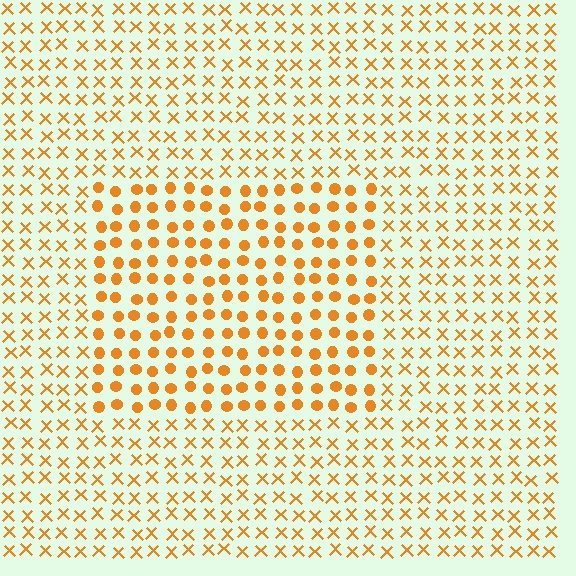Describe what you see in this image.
The image is filled with small orange elements arranged in a uniform grid. A rectangle-shaped region contains circles, while the surrounding area contains X marks. The boundary is defined purely by the change in element shape.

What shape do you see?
I see a rectangle.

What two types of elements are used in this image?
The image uses circles inside the rectangle region and X marks outside it.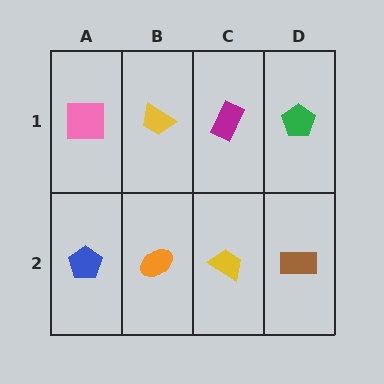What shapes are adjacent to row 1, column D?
A brown rectangle (row 2, column D), a magenta rectangle (row 1, column C).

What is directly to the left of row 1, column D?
A magenta rectangle.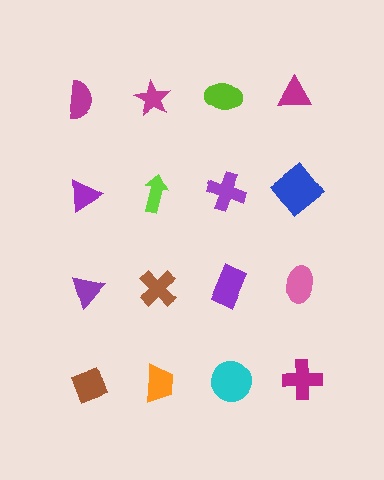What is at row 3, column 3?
A purple rectangle.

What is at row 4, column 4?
A magenta cross.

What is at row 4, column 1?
A brown diamond.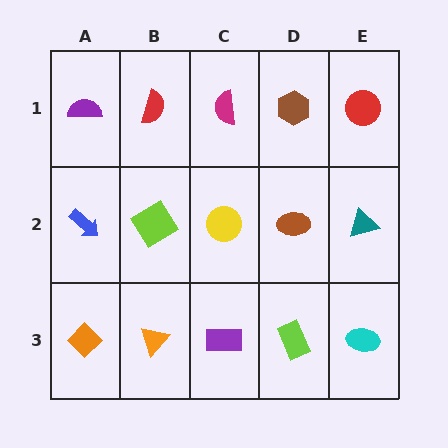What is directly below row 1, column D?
A brown ellipse.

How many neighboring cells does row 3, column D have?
3.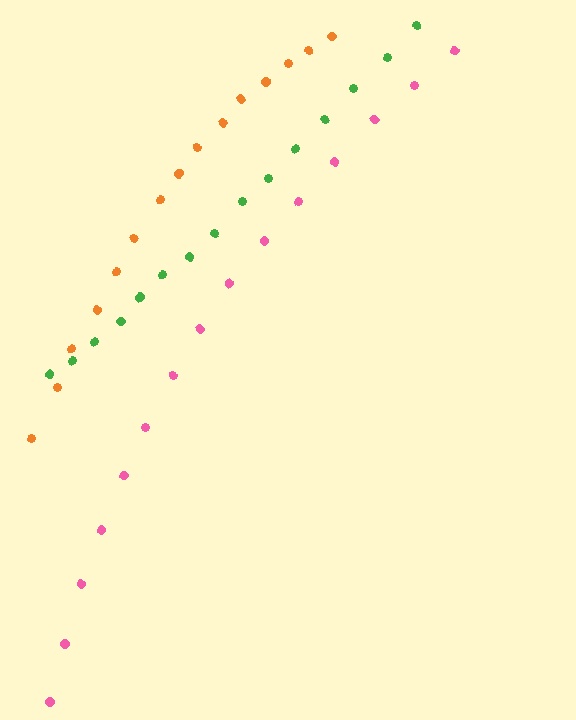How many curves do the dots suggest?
There are 3 distinct paths.